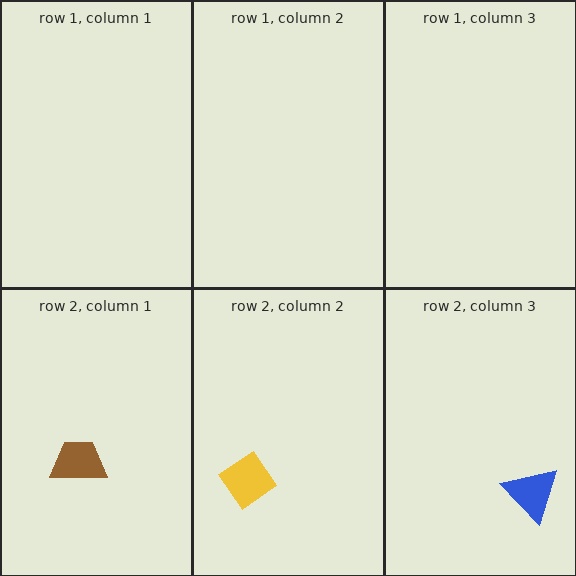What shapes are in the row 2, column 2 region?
The yellow diamond.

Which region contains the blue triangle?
The row 2, column 3 region.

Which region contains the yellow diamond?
The row 2, column 2 region.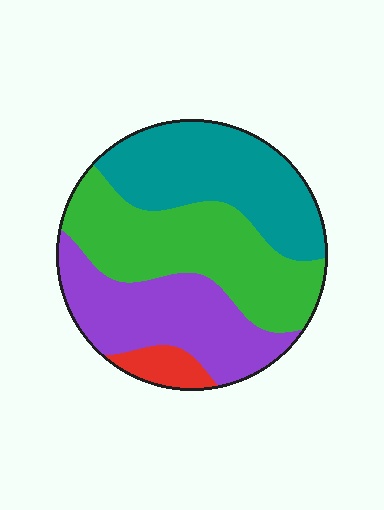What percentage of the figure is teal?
Teal takes up about one third (1/3) of the figure.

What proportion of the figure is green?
Green takes up about one third (1/3) of the figure.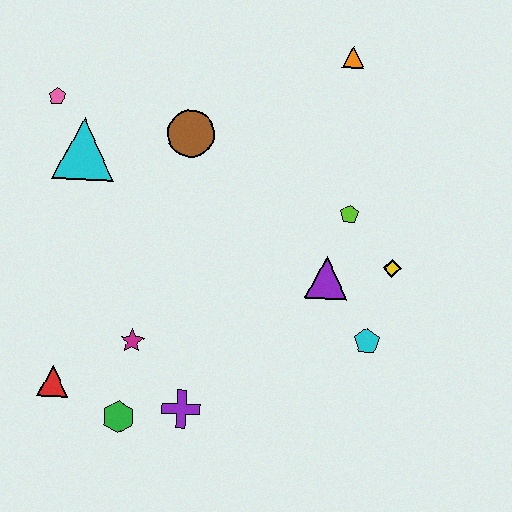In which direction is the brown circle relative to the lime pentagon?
The brown circle is to the left of the lime pentagon.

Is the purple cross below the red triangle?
Yes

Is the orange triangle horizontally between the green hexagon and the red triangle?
No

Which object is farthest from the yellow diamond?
The pink pentagon is farthest from the yellow diamond.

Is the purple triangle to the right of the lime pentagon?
No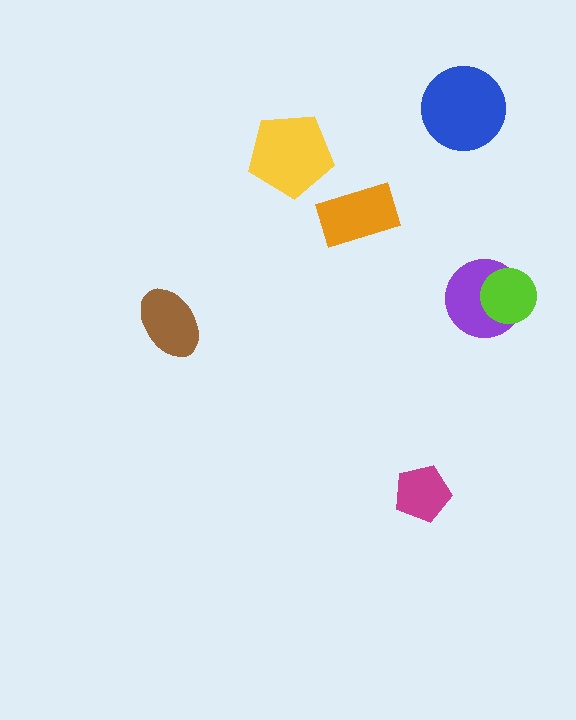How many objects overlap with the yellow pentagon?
0 objects overlap with the yellow pentagon.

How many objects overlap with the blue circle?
0 objects overlap with the blue circle.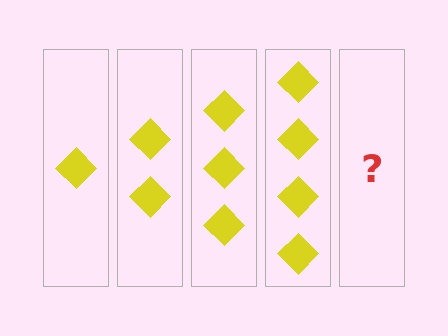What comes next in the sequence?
The next element should be 5 diamonds.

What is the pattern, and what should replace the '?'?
The pattern is that each step adds one more diamond. The '?' should be 5 diamonds.